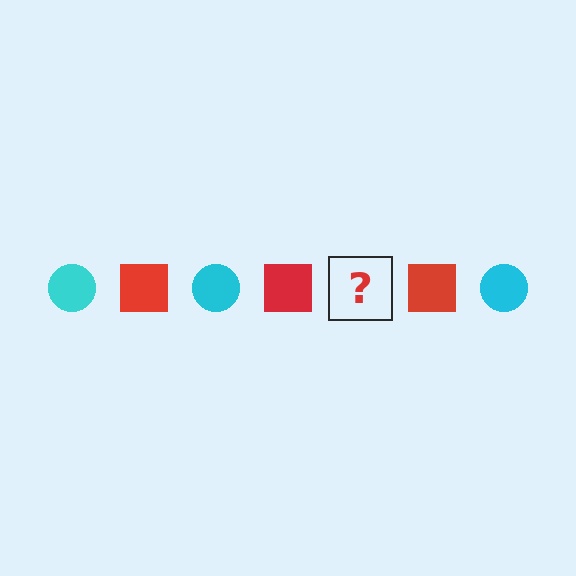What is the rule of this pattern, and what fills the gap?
The rule is that the pattern alternates between cyan circle and red square. The gap should be filled with a cyan circle.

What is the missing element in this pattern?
The missing element is a cyan circle.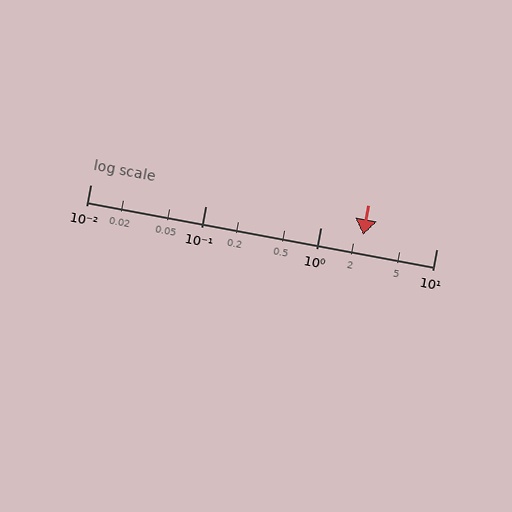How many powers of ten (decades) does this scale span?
The scale spans 3 decades, from 0.01 to 10.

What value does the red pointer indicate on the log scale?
The pointer indicates approximately 2.3.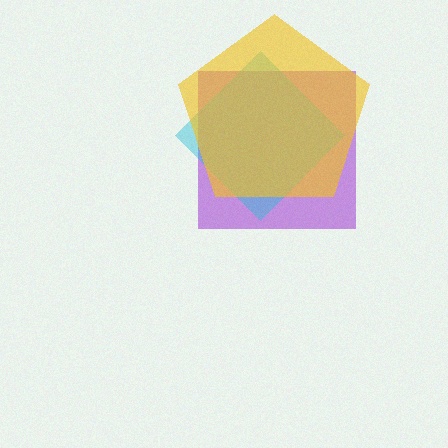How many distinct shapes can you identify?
There are 3 distinct shapes: a purple square, a cyan diamond, a yellow pentagon.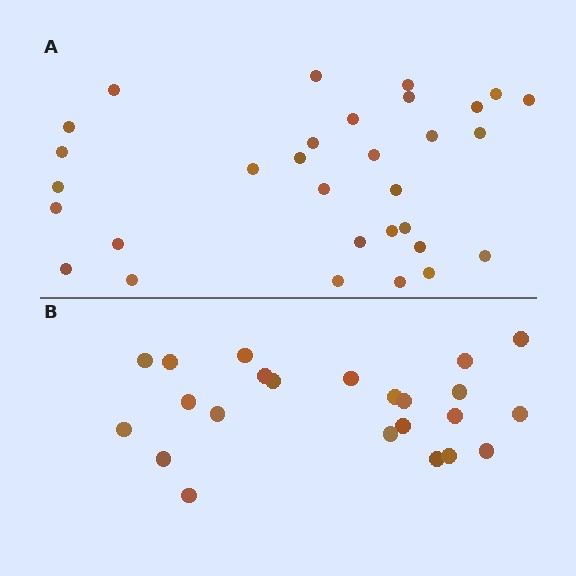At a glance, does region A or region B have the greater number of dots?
Region A (the top region) has more dots.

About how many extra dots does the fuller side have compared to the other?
Region A has roughly 8 or so more dots than region B.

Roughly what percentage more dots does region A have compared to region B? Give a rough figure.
About 35% more.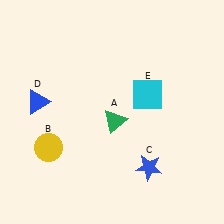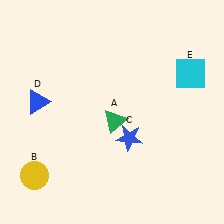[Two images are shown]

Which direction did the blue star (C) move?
The blue star (C) moved up.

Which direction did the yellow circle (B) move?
The yellow circle (B) moved down.